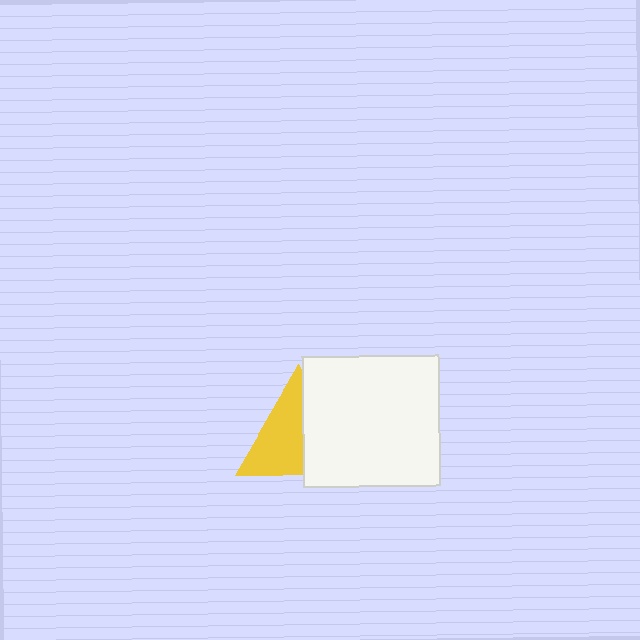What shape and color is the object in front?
The object in front is a white rectangle.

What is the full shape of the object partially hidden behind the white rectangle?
The partially hidden object is a yellow triangle.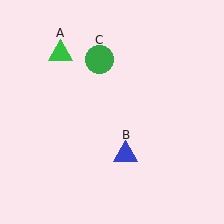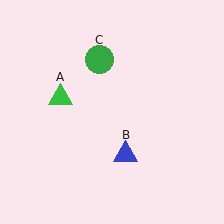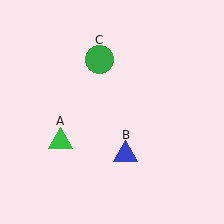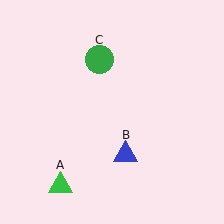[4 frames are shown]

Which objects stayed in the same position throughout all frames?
Blue triangle (object B) and green circle (object C) remained stationary.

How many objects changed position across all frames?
1 object changed position: green triangle (object A).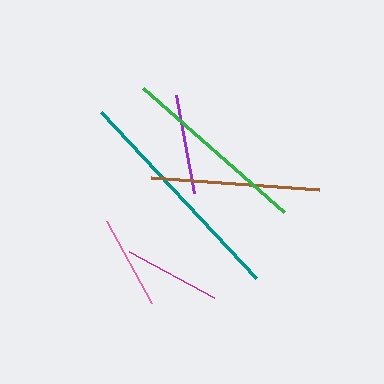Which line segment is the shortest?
The pink line is the shortest at approximately 94 pixels.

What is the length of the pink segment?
The pink segment is approximately 94 pixels long.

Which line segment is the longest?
The teal line is the longest at approximately 227 pixels.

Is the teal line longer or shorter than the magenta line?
The teal line is longer than the magenta line.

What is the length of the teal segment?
The teal segment is approximately 227 pixels long.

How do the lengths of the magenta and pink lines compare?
The magenta and pink lines are approximately the same length.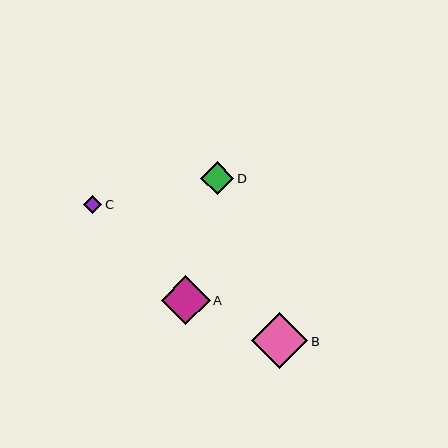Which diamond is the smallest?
Diamond C is the smallest with a size of approximately 18 pixels.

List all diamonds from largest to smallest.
From largest to smallest: B, A, D, C.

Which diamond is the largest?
Diamond B is the largest with a size of approximately 56 pixels.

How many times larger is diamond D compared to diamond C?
Diamond D is approximately 1.8 times the size of diamond C.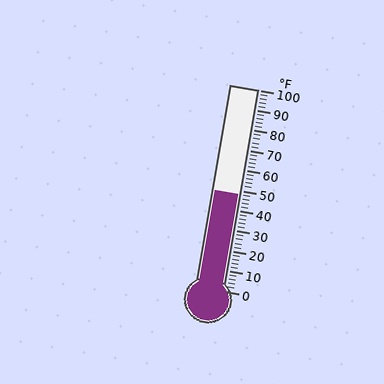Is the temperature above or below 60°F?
The temperature is below 60°F.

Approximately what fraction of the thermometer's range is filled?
The thermometer is filled to approximately 50% of its range.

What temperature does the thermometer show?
The thermometer shows approximately 48°F.